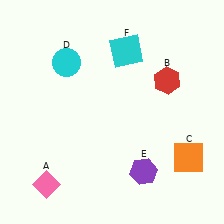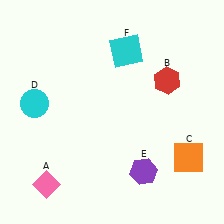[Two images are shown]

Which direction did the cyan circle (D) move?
The cyan circle (D) moved down.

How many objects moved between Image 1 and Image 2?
1 object moved between the two images.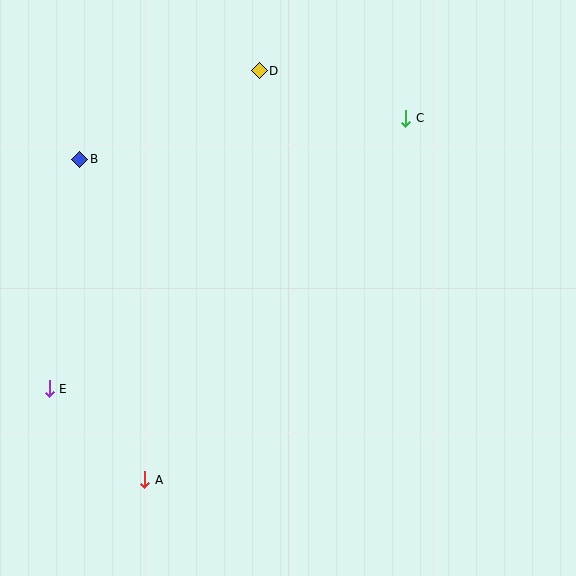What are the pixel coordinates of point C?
Point C is at (406, 118).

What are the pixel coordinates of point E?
Point E is at (49, 389).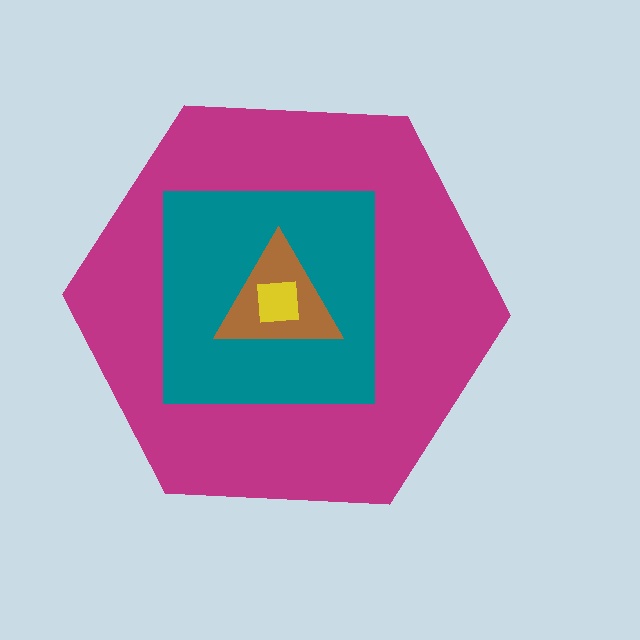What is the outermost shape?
The magenta hexagon.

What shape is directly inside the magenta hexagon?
The teal square.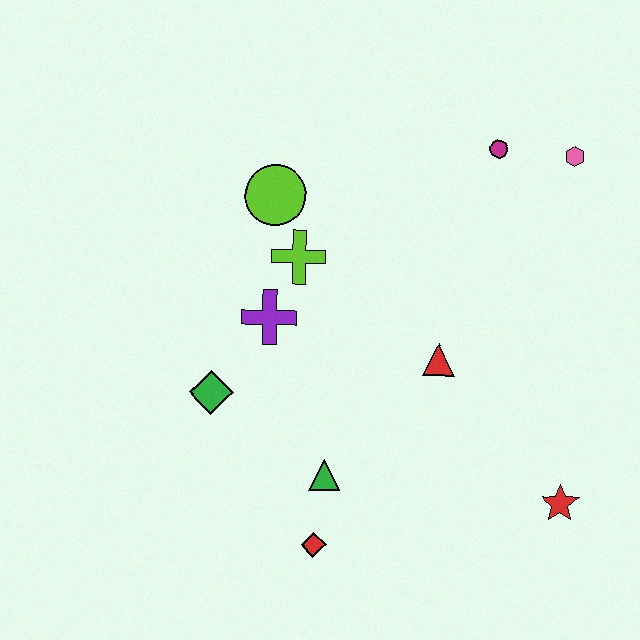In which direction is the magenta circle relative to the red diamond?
The magenta circle is above the red diamond.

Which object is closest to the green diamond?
The purple cross is closest to the green diamond.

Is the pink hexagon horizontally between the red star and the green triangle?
No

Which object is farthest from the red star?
The lime circle is farthest from the red star.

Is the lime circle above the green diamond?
Yes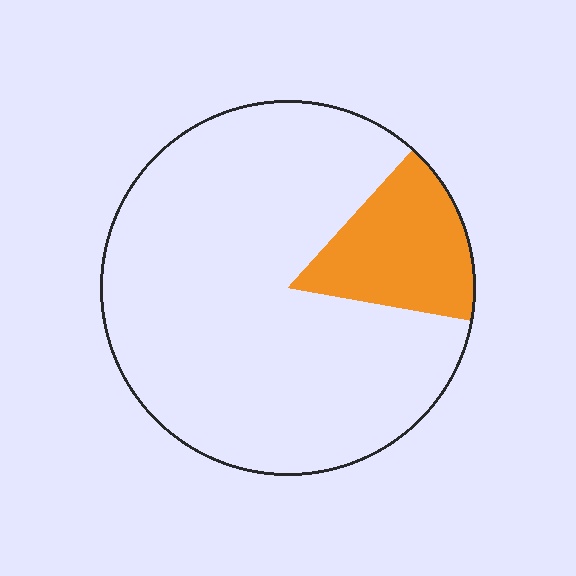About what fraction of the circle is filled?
About one sixth (1/6).